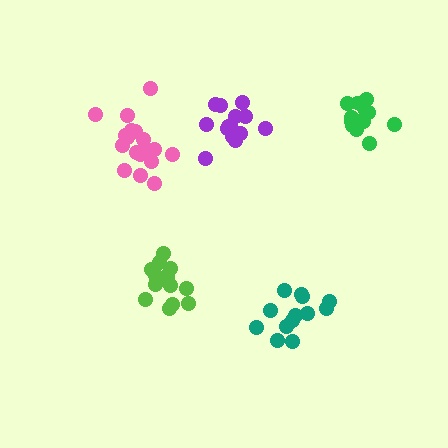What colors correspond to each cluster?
The clusters are colored: lime, green, purple, pink, teal.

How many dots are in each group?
Group 1: 15 dots, Group 2: 15 dots, Group 3: 14 dots, Group 4: 18 dots, Group 5: 13 dots (75 total).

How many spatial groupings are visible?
There are 5 spatial groupings.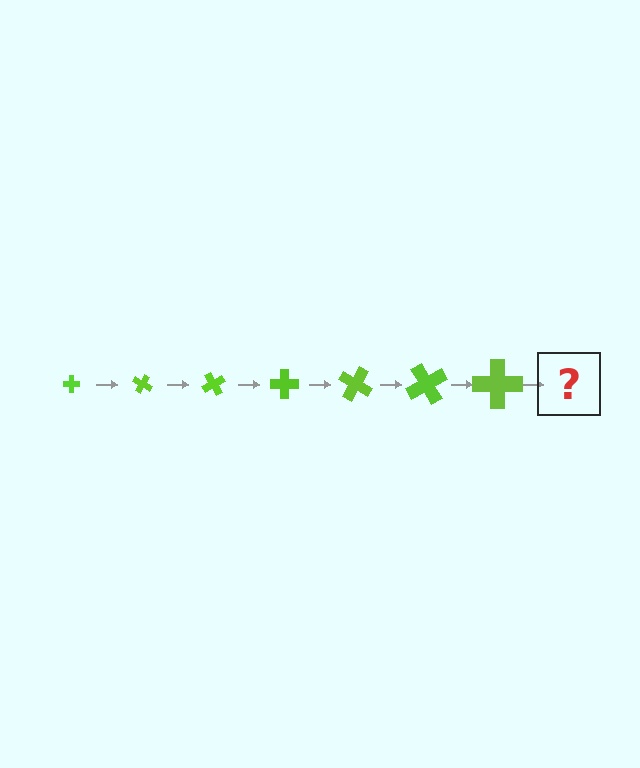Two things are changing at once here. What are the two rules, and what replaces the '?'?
The two rules are that the cross grows larger each step and it rotates 30 degrees each step. The '?' should be a cross, larger than the previous one and rotated 210 degrees from the start.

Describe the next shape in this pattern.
It should be a cross, larger than the previous one and rotated 210 degrees from the start.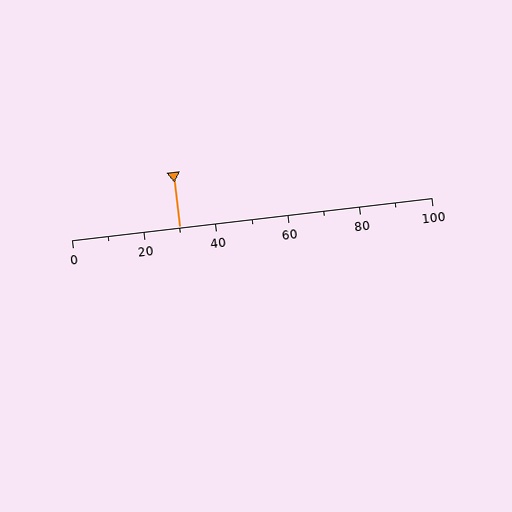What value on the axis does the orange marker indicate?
The marker indicates approximately 30.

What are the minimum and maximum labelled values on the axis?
The axis runs from 0 to 100.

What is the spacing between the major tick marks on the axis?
The major ticks are spaced 20 apart.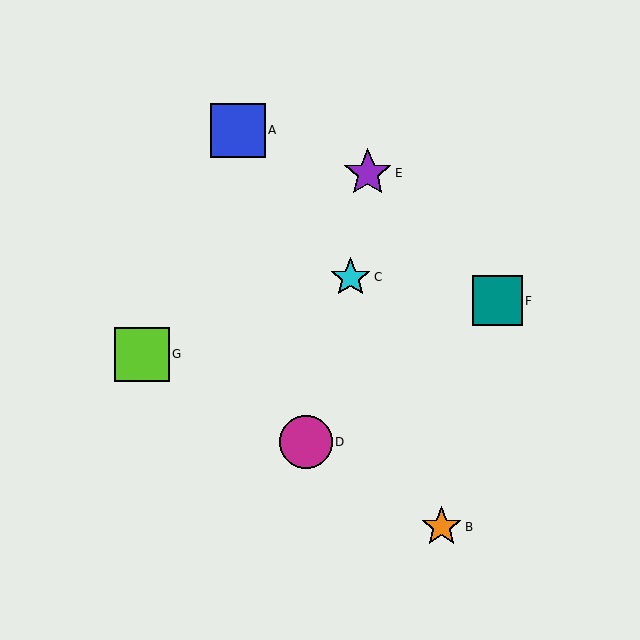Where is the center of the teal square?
The center of the teal square is at (497, 301).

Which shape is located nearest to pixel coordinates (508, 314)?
The teal square (labeled F) at (497, 301) is nearest to that location.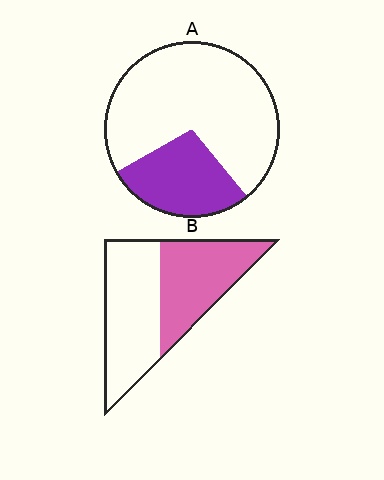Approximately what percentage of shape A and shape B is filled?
A is approximately 30% and B is approximately 45%.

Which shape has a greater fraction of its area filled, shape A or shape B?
Shape B.